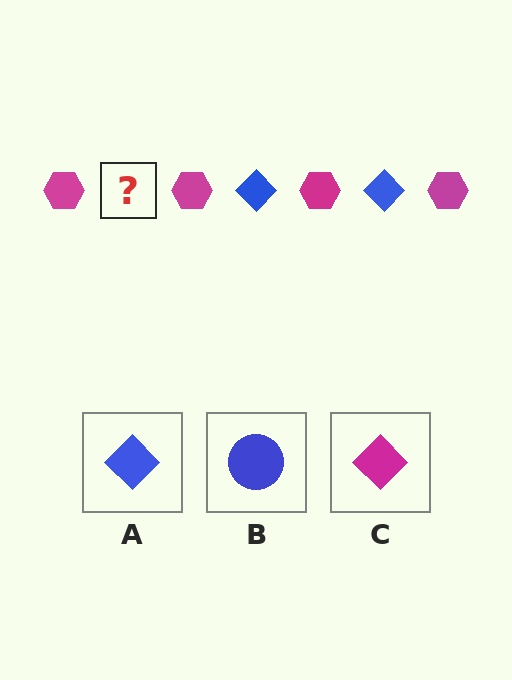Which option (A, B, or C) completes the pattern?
A.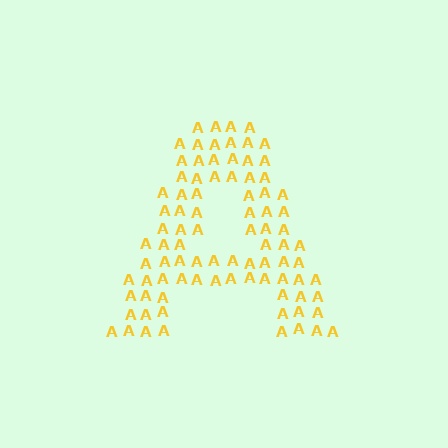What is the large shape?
The large shape is the letter A.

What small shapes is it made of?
It is made of small letter A's.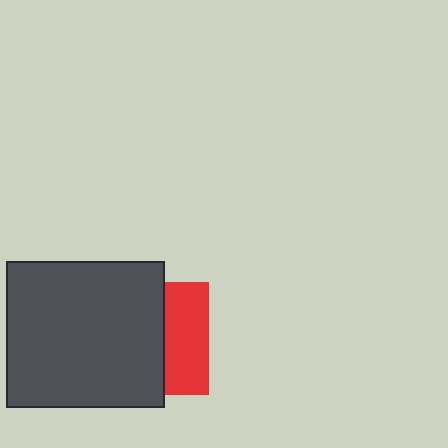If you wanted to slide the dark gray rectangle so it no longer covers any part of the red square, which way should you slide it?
Slide it left — that is the most direct way to separate the two shapes.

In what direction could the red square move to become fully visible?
The red square could move right. That would shift it out from behind the dark gray rectangle entirely.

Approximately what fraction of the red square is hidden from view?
Roughly 61% of the red square is hidden behind the dark gray rectangle.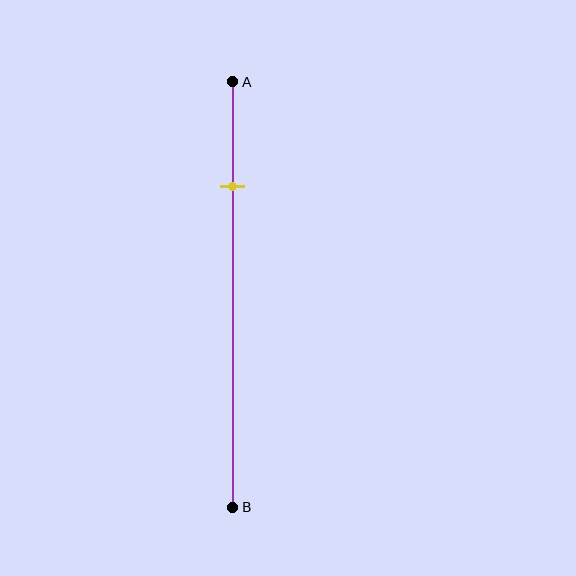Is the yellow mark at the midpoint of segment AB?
No, the mark is at about 25% from A, not at the 50% midpoint.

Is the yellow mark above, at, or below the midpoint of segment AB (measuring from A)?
The yellow mark is above the midpoint of segment AB.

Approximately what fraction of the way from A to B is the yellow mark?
The yellow mark is approximately 25% of the way from A to B.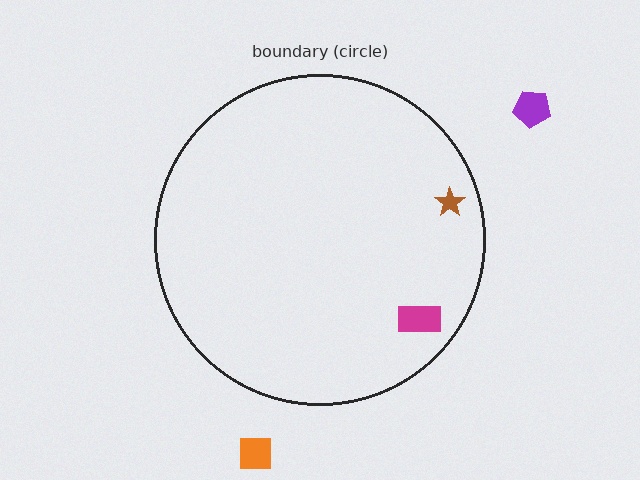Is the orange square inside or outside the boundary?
Outside.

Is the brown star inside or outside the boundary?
Inside.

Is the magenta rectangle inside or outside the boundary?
Inside.